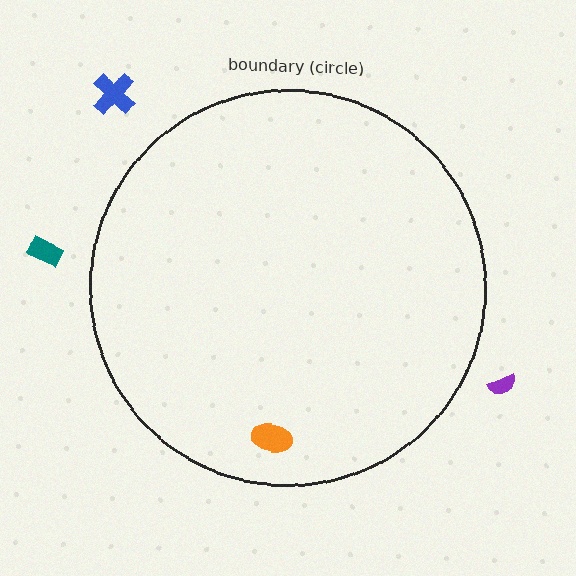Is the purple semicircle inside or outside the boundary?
Outside.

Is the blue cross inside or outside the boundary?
Outside.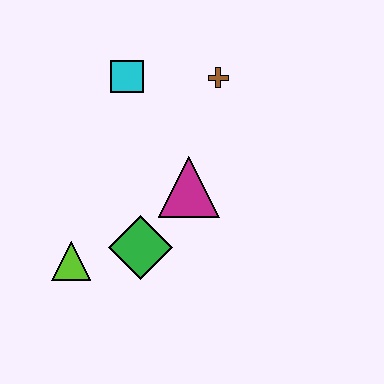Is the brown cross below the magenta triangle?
No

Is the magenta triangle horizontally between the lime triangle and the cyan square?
No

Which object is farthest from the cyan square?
The lime triangle is farthest from the cyan square.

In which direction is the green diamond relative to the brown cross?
The green diamond is below the brown cross.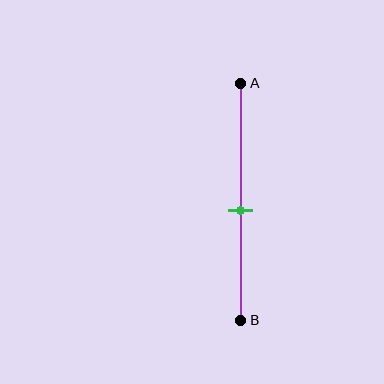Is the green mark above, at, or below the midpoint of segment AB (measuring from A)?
The green mark is below the midpoint of segment AB.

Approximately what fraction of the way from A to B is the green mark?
The green mark is approximately 55% of the way from A to B.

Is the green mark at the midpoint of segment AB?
No, the mark is at about 55% from A, not at the 50% midpoint.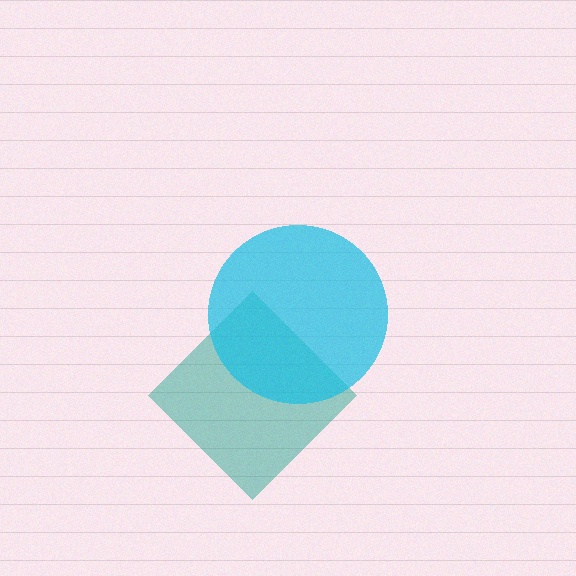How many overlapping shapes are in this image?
There are 2 overlapping shapes in the image.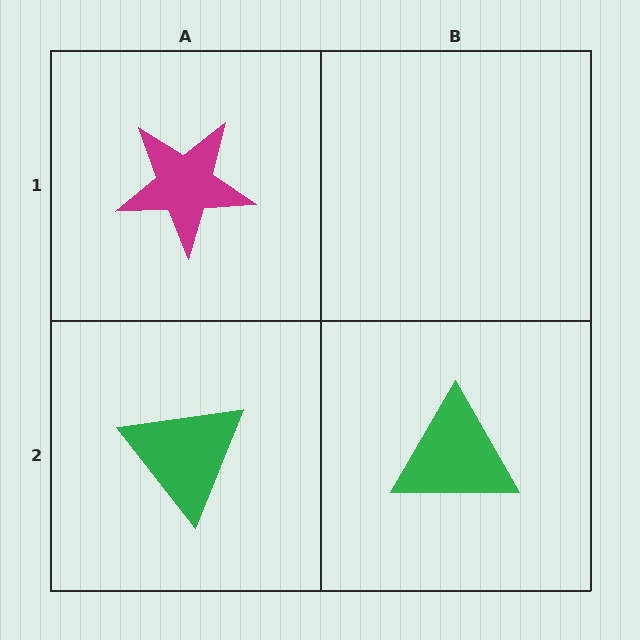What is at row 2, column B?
A green triangle.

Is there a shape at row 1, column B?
No, that cell is empty.